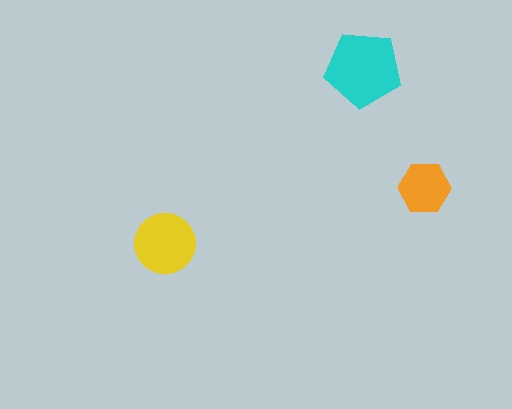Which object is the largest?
The cyan pentagon.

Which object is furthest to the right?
The orange hexagon is rightmost.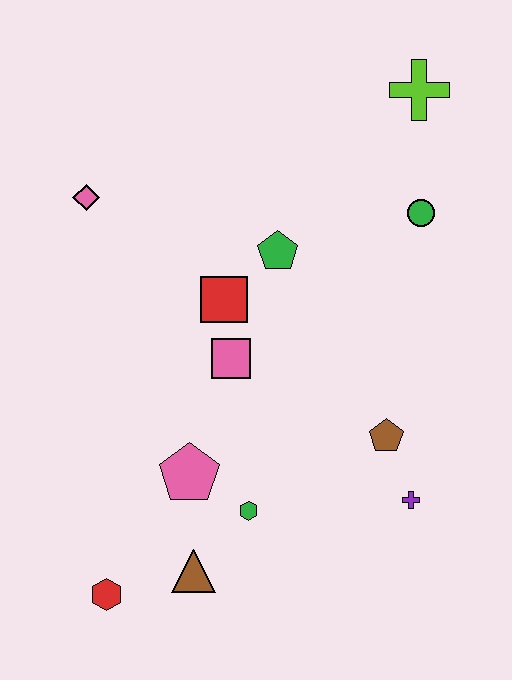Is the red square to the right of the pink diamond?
Yes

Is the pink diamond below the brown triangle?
No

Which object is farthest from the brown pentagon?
The pink diamond is farthest from the brown pentagon.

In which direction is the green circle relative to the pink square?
The green circle is to the right of the pink square.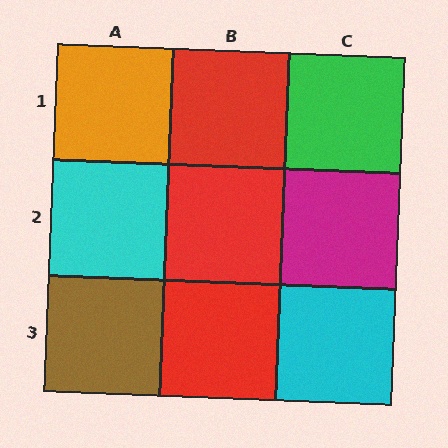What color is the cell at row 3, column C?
Cyan.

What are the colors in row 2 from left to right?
Cyan, red, magenta.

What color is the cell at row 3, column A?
Brown.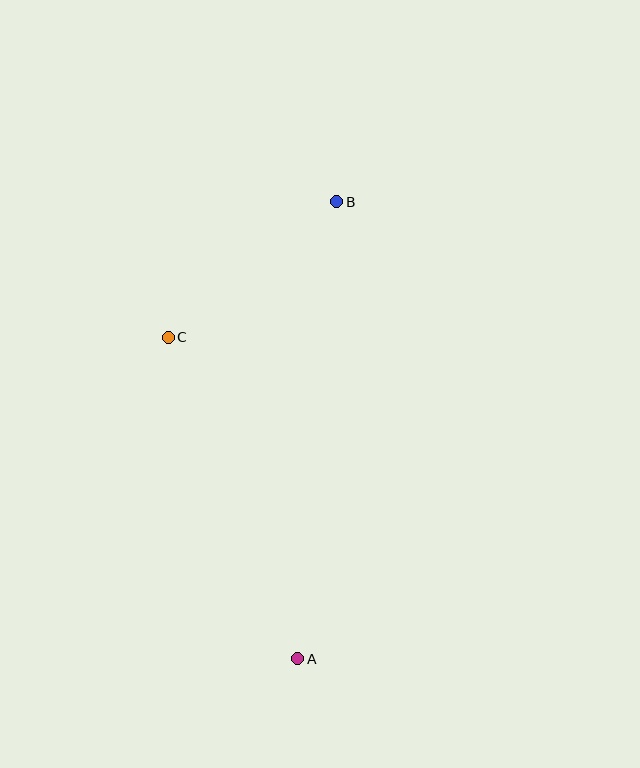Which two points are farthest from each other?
Points A and B are farthest from each other.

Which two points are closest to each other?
Points B and C are closest to each other.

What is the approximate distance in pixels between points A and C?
The distance between A and C is approximately 346 pixels.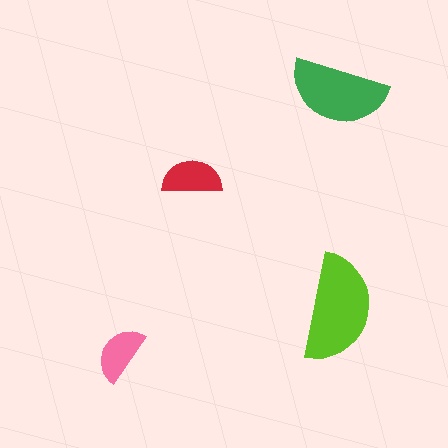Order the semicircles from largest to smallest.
the lime one, the green one, the red one, the pink one.